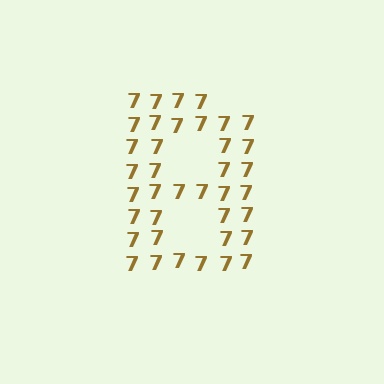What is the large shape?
The large shape is the letter B.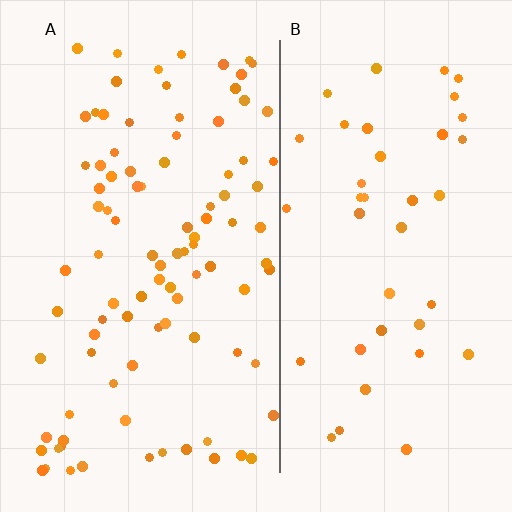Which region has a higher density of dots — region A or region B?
A (the left).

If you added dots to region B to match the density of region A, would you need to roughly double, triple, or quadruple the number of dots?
Approximately double.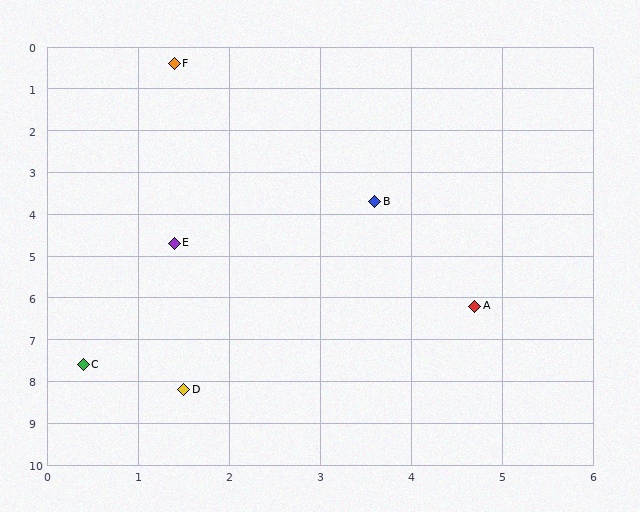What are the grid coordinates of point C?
Point C is at approximately (0.4, 7.6).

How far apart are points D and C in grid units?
Points D and C are about 1.3 grid units apart.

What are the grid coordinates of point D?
Point D is at approximately (1.5, 8.2).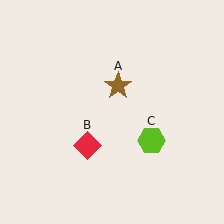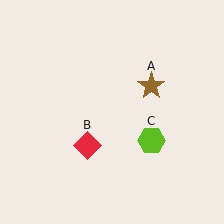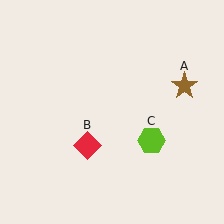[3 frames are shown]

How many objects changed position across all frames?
1 object changed position: brown star (object A).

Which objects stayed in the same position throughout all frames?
Red diamond (object B) and lime hexagon (object C) remained stationary.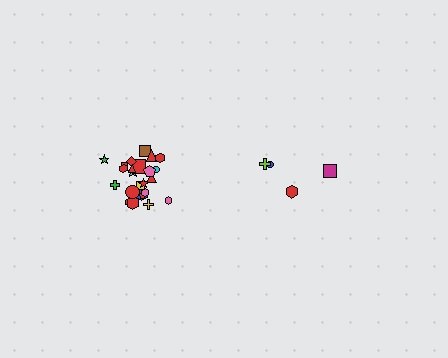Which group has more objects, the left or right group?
The left group.